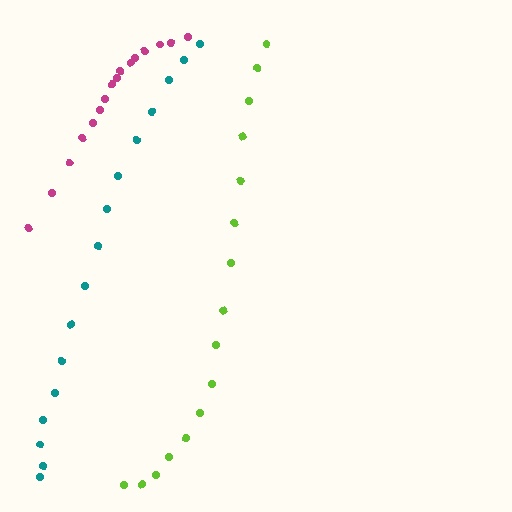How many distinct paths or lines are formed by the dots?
There are 3 distinct paths.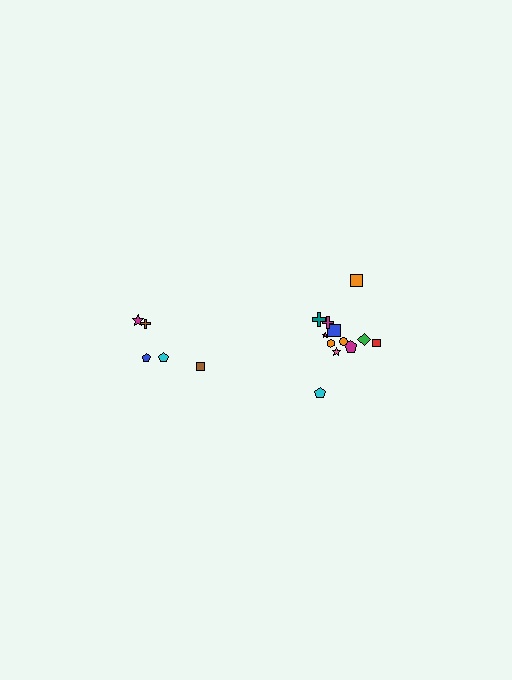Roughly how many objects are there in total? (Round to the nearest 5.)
Roughly 15 objects in total.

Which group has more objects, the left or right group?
The right group.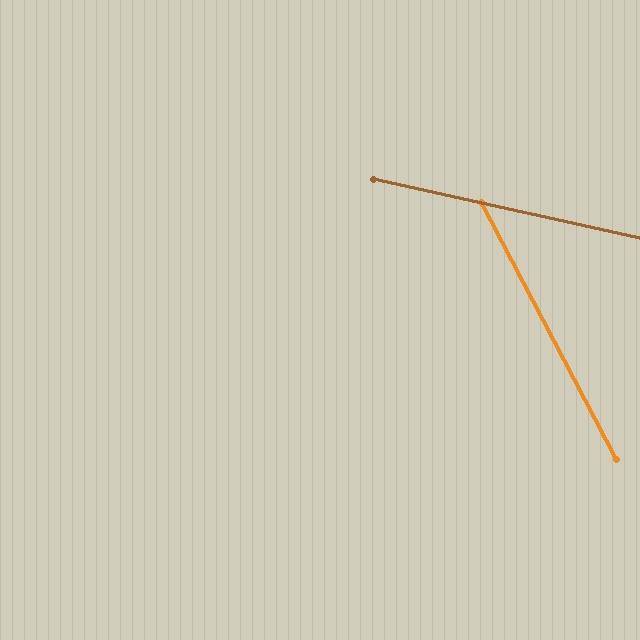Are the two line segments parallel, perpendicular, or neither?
Neither parallel nor perpendicular — they differ by about 50°.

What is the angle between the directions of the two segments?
Approximately 50 degrees.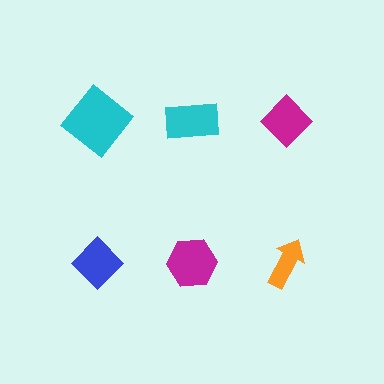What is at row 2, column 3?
An orange arrow.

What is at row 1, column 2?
A cyan rectangle.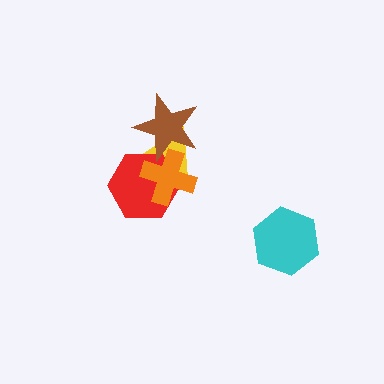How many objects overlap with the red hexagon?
3 objects overlap with the red hexagon.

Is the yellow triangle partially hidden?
Yes, it is partially covered by another shape.